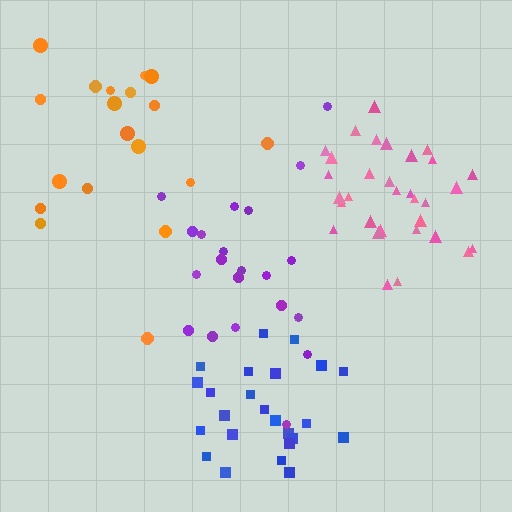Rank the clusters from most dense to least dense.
pink, blue, purple, orange.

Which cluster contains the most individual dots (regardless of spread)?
Pink (32).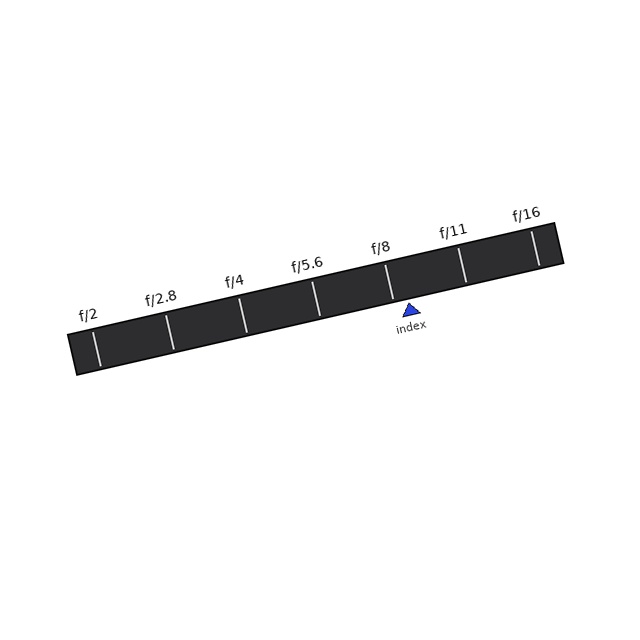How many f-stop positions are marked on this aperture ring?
There are 7 f-stop positions marked.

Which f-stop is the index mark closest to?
The index mark is closest to f/8.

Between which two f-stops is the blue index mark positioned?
The index mark is between f/8 and f/11.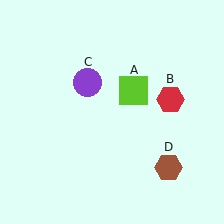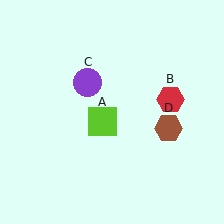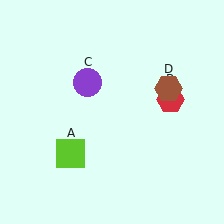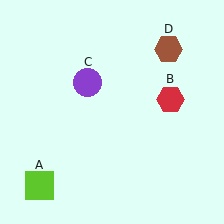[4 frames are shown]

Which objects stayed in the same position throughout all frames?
Red hexagon (object B) and purple circle (object C) remained stationary.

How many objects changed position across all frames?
2 objects changed position: lime square (object A), brown hexagon (object D).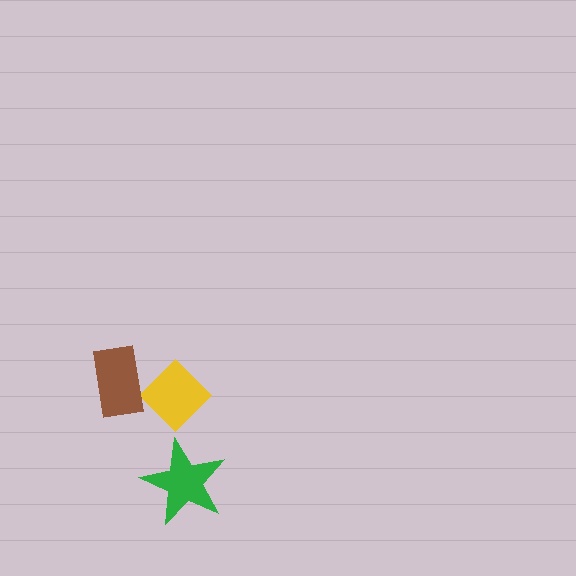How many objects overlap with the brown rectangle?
1 object overlaps with the brown rectangle.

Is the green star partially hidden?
No, no other shape covers it.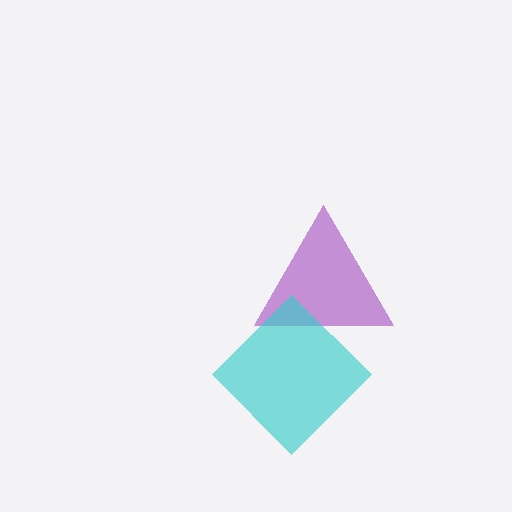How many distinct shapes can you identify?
There are 2 distinct shapes: a purple triangle, a cyan diamond.